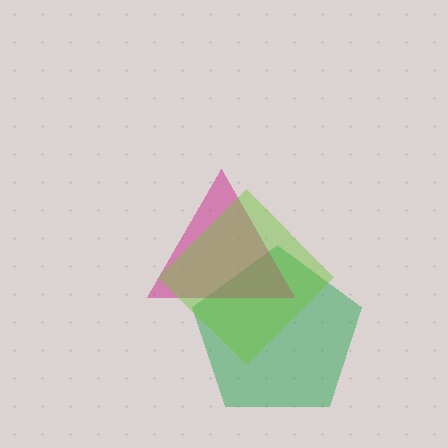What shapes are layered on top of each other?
The layered shapes are: a green pentagon, a magenta triangle, a lime diamond.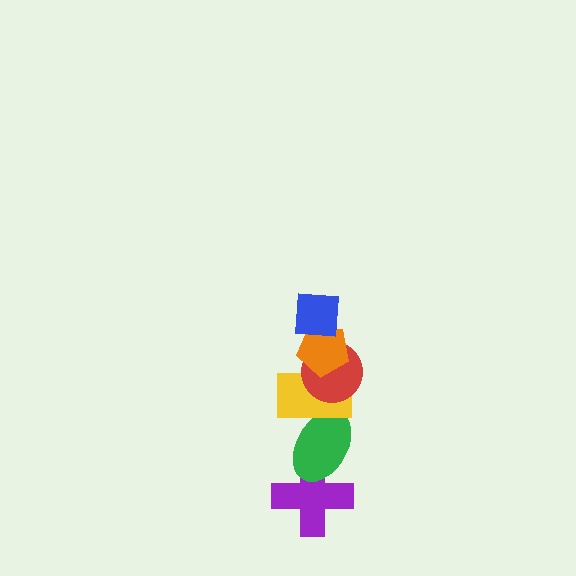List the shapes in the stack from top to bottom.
From top to bottom: the blue square, the orange pentagon, the red circle, the yellow rectangle, the green ellipse, the purple cross.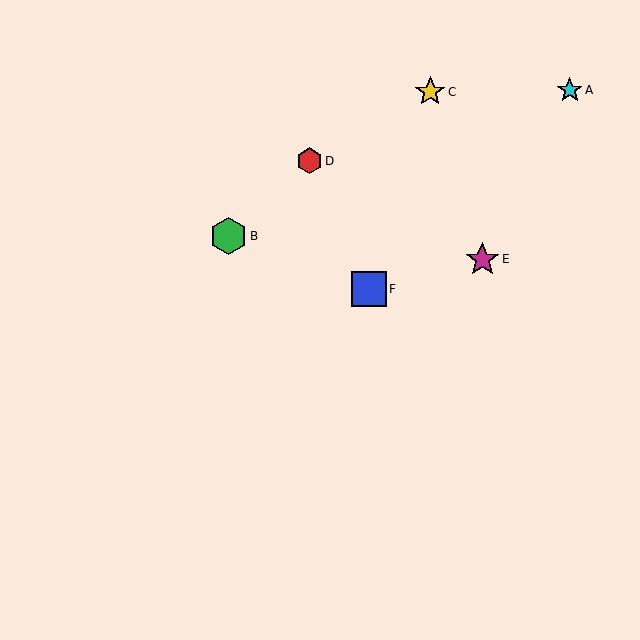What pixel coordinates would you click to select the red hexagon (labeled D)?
Click at (309, 161) to select the red hexagon D.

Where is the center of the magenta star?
The center of the magenta star is at (482, 259).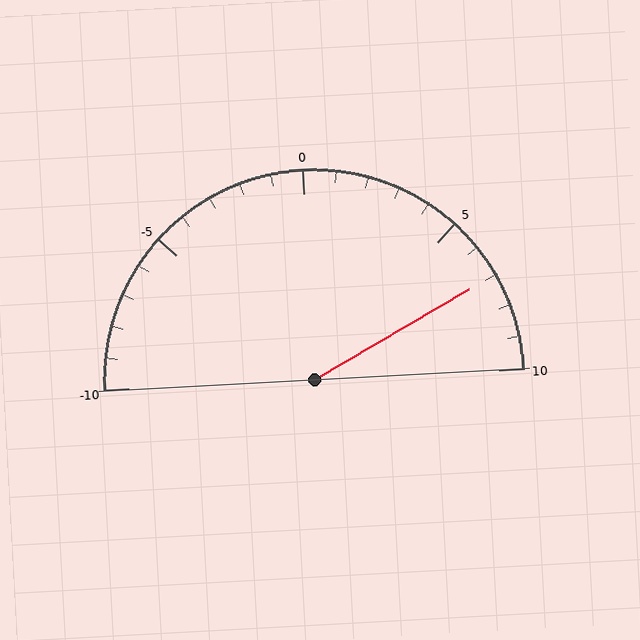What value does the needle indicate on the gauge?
The needle indicates approximately 7.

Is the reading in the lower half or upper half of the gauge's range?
The reading is in the upper half of the range (-10 to 10).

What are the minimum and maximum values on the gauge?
The gauge ranges from -10 to 10.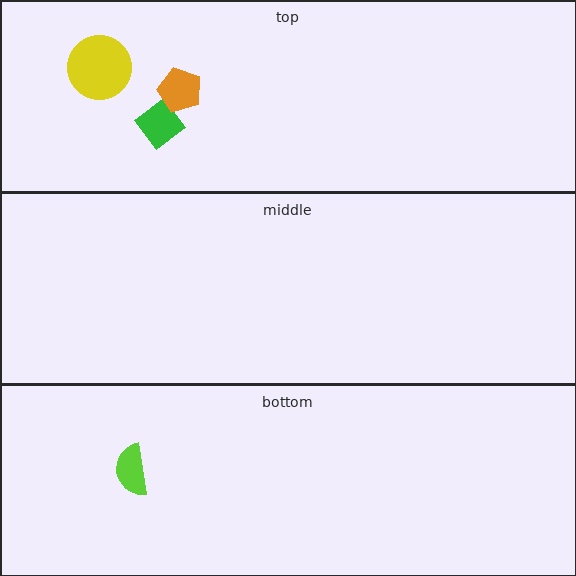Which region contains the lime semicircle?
The bottom region.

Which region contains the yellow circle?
The top region.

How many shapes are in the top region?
3.